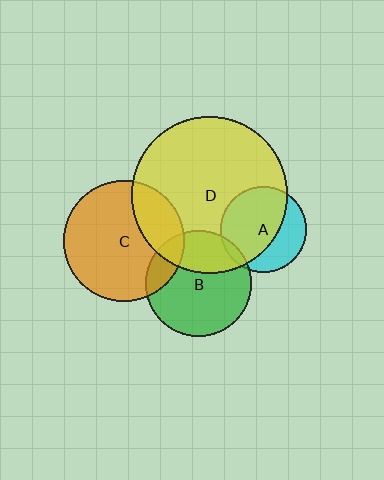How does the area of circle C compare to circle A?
Approximately 2.0 times.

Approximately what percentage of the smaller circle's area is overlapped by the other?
Approximately 30%.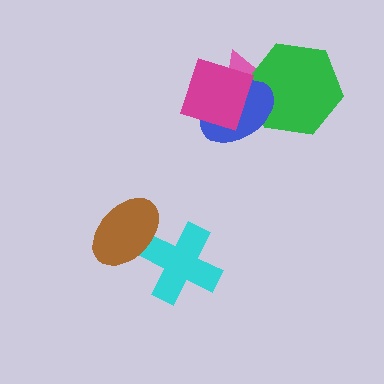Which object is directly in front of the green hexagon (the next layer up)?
The blue ellipse is directly in front of the green hexagon.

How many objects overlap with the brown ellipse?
1 object overlaps with the brown ellipse.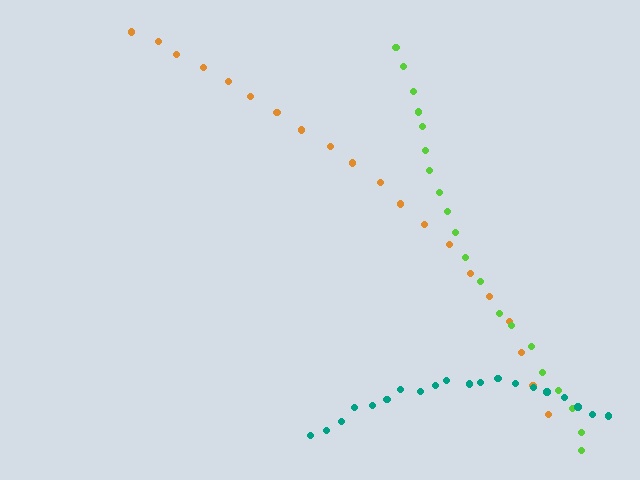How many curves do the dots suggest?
There are 3 distinct paths.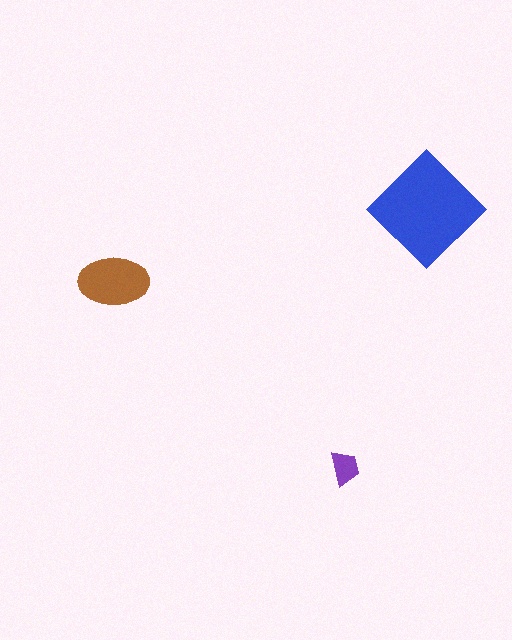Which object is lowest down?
The purple trapezoid is bottommost.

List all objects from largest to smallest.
The blue diamond, the brown ellipse, the purple trapezoid.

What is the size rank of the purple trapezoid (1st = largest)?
3rd.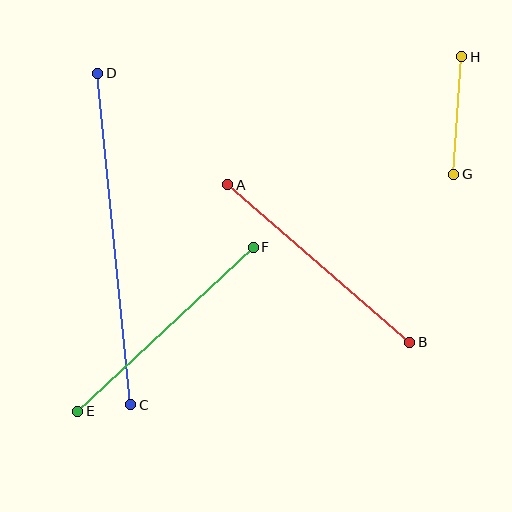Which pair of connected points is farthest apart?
Points C and D are farthest apart.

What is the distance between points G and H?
The distance is approximately 117 pixels.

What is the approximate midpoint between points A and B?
The midpoint is at approximately (319, 264) pixels.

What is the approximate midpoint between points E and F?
The midpoint is at approximately (166, 329) pixels.